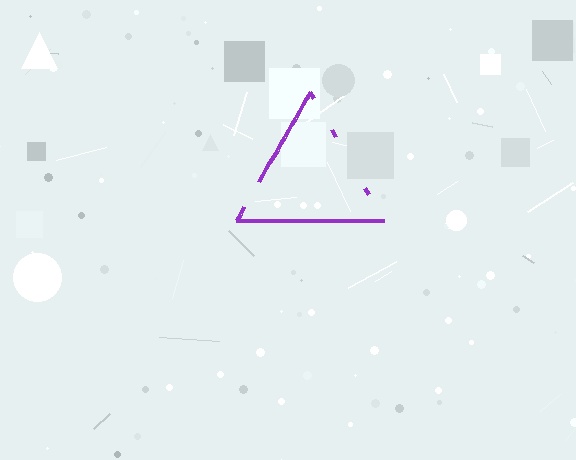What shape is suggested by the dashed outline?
The dashed outline suggests a triangle.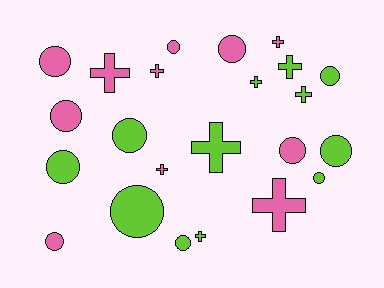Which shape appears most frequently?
Circle, with 13 objects.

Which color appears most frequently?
Lime, with 12 objects.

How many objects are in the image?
There are 23 objects.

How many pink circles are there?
There are 6 pink circles.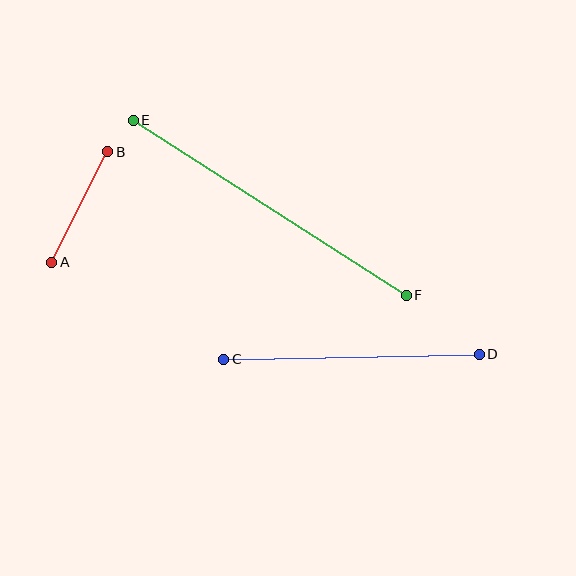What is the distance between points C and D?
The distance is approximately 256 pixels.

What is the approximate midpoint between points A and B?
The midpoint is at approximately (80, 207) pixels.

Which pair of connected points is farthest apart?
Points E and F are farthest apart.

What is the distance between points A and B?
The distance is approximately 124 pixels.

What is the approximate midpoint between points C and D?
The midpoint is at approximately (351, 357) pixels.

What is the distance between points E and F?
The distance is approximately 324 pixels.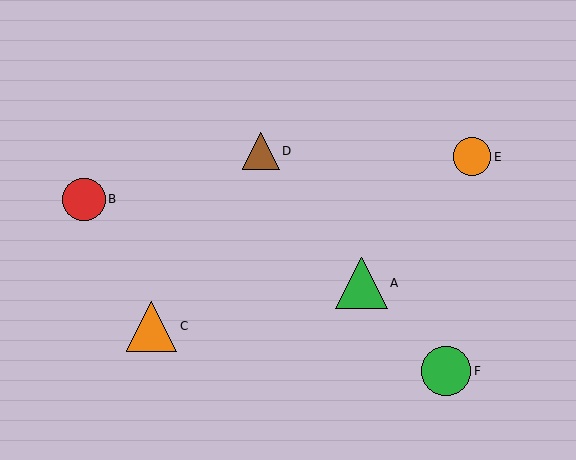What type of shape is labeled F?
Shape F is a green circle.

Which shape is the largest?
The green triangle (labeled A) is the largest.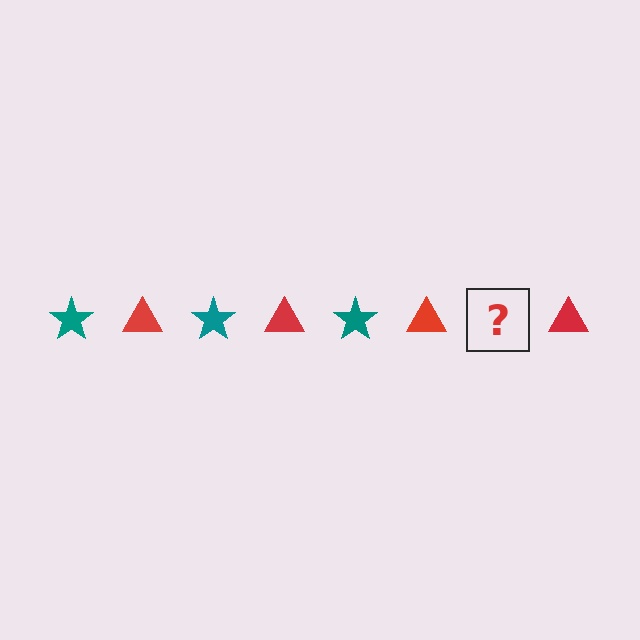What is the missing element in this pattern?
The missing element is a teal star.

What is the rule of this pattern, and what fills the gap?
The rule is that the pattern alternates between teal star and red triangle. The gap should be filled with a teal star.